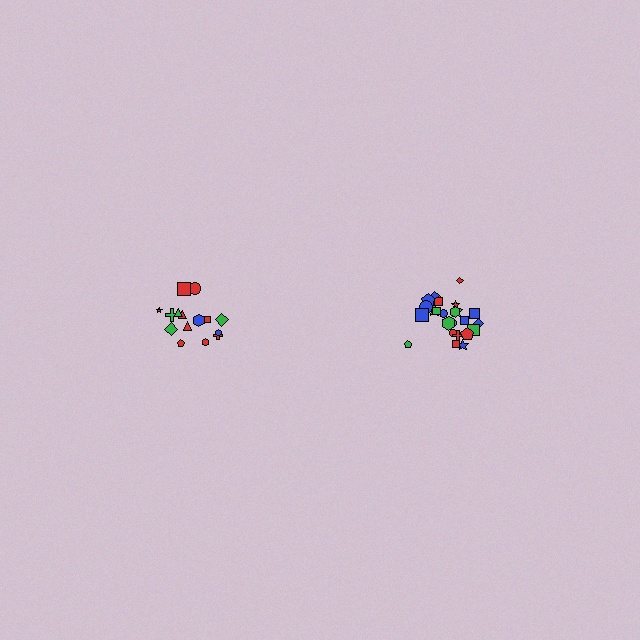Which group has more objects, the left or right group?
The right group.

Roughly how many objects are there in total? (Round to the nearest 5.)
Roughly 40 objects in total.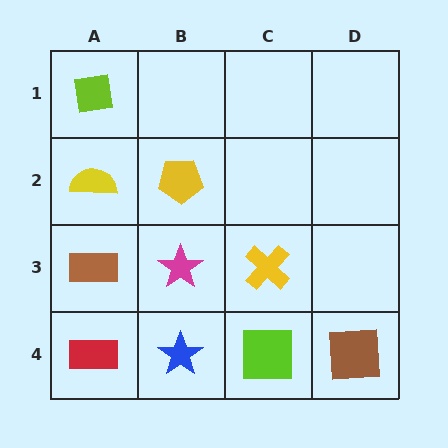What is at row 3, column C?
A yellow cross.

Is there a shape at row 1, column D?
No, that cell is empty.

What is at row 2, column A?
A yellow semicircle.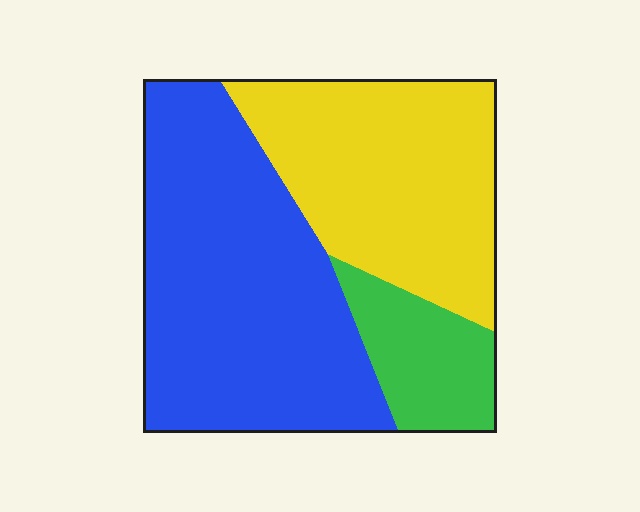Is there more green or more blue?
Blue.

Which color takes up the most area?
Blue, at roughly 50%.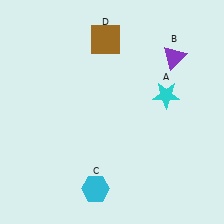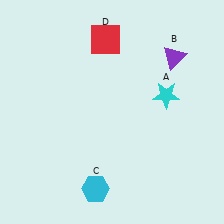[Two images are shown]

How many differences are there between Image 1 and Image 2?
There is 1 difference between the two images.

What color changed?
The square (D) changed from brown in Image 1 to red in Image 2.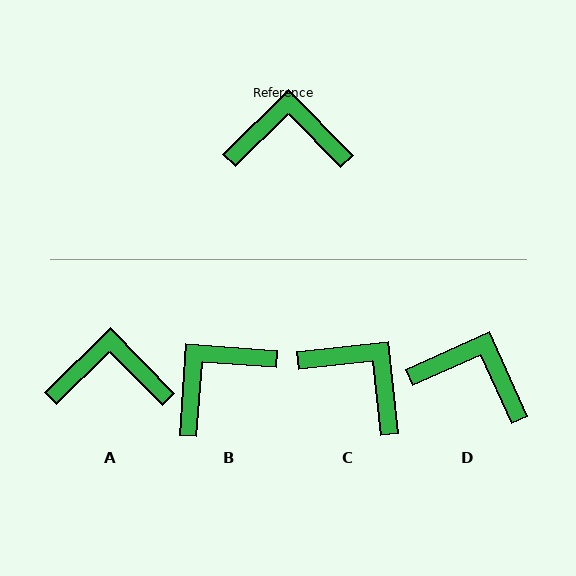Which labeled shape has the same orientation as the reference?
A.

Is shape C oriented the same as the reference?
No, it is off by about 38 degrees.